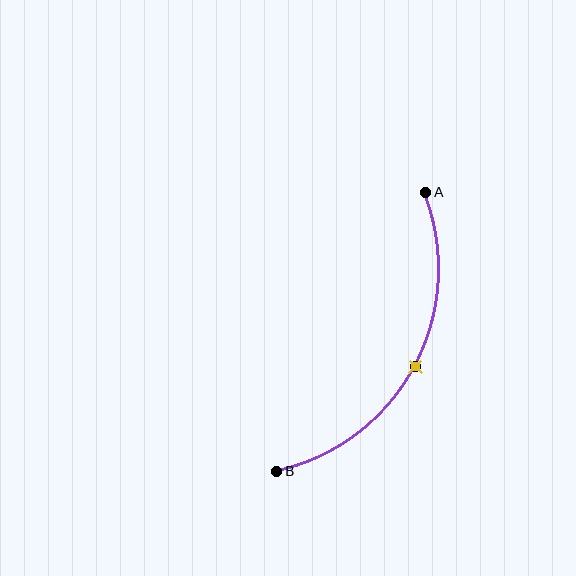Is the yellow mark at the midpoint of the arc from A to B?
Yes. The yellow mark lies on the arc at equal arc-length from both A and B — it is the arc midpoint.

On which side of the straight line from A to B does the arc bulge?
The arc bulges to the right of the straight line connecting A and B.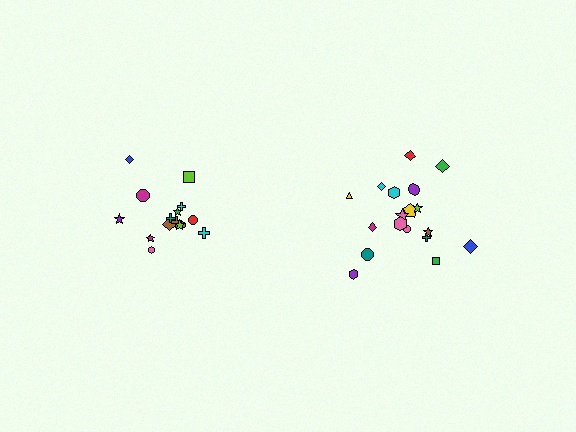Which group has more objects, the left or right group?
The right group.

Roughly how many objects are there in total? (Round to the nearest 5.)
Roughly 35 objects in total.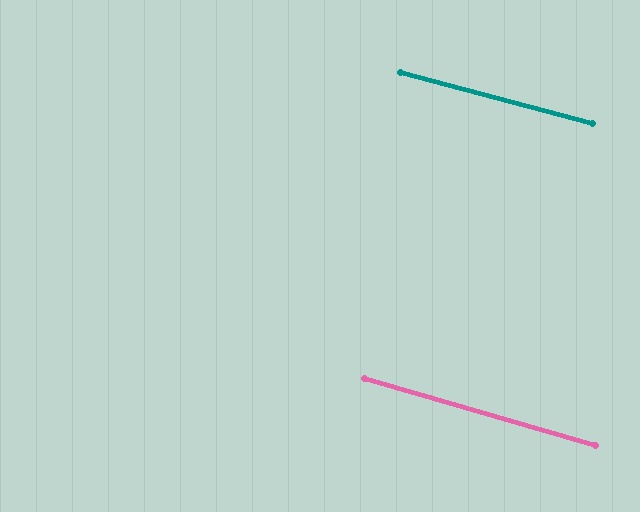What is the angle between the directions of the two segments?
Approximately 1 degree.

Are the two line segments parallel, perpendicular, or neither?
Parallel — their directions differ by only 1.3°.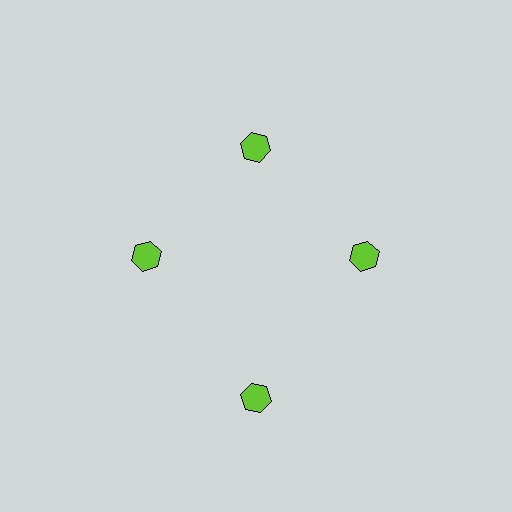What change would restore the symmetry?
The symmetry would be restored by moving it inward, back onto the ring so that all 4 hexagons sit at equal angles and equal distance from the center.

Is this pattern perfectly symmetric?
No. The 4 lime hexagons are arranged in a ring, but one element near the 6 o'clock position is pushed outward from the center, breaking the 4-fold rotational symmetry.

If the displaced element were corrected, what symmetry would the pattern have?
It would have 4-fold rotational symmetry — the pattern would map onto itself every 90 degrees.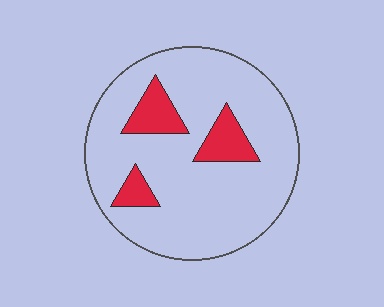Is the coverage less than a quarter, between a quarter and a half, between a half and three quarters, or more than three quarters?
Less than a quarter.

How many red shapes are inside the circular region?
3.